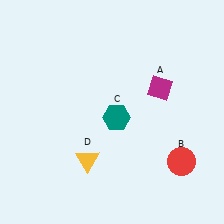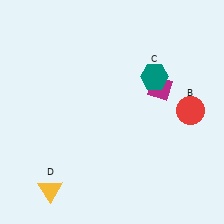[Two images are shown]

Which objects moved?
The objects that moved are: the red circle (B), the teal hexagon (C), the yellow triangle (D).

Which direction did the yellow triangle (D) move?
The yellow triangle (D) moved left.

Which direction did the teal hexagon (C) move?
The teal hexagon (C) moved up.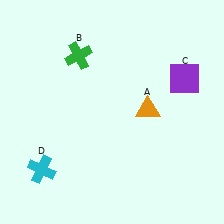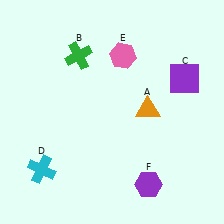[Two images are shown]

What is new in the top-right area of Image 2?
A pink hexagon (E) was added in the top-right area of Image 2.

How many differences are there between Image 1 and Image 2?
There are 2 differences between the two images.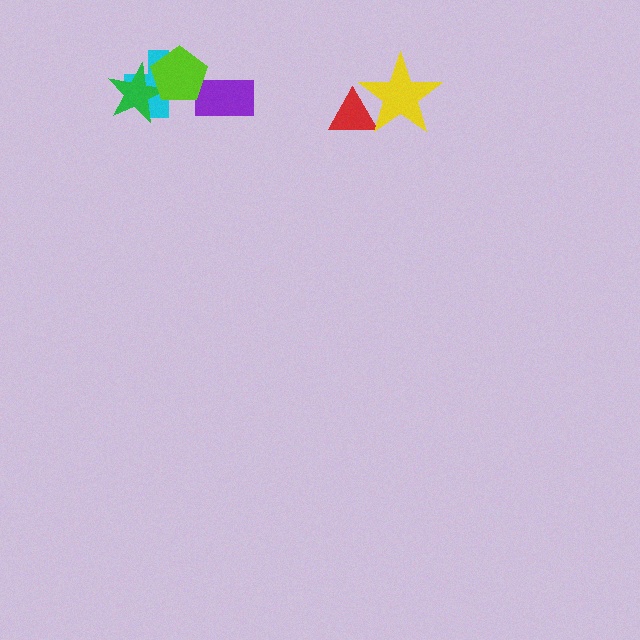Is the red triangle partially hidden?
Yes, it is partially covered by another shape.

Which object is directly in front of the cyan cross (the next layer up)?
The green star is directly in front of the cyan cross.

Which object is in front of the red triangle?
The yellow star is in front of the red triangle.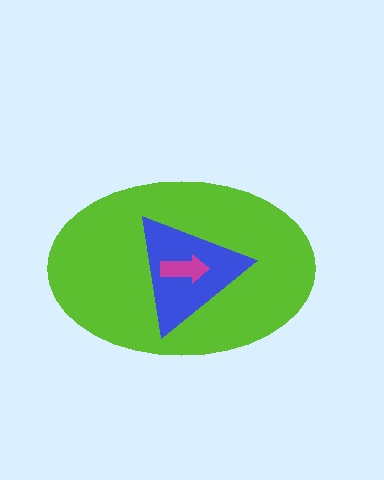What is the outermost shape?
The lime ellipse.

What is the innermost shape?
The magenta arrow.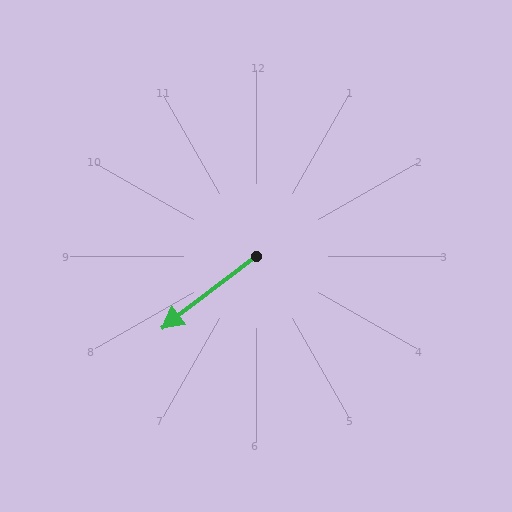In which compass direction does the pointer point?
Southwest.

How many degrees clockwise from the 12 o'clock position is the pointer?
Approximately 233 degrees.